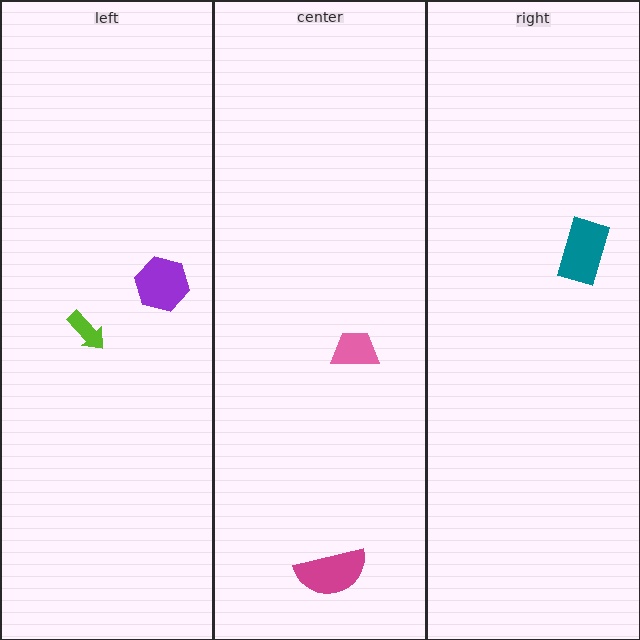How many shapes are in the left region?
2.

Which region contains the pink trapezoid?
The center region.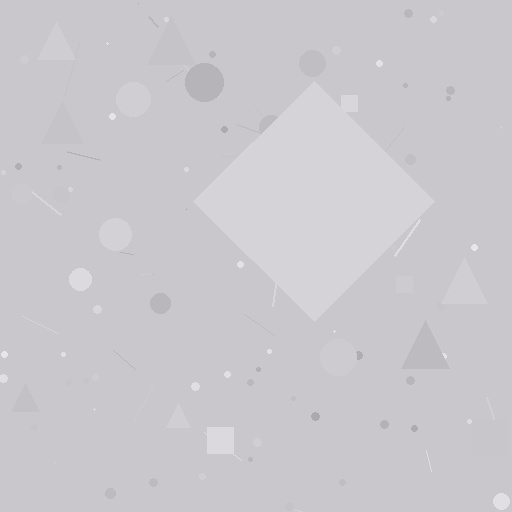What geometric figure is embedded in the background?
A diamond is embedded in the background.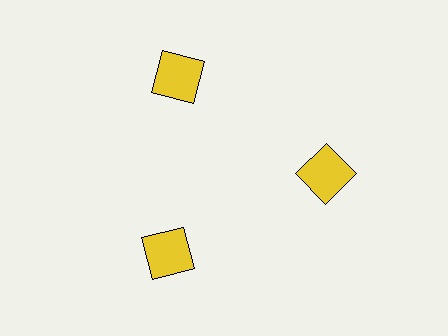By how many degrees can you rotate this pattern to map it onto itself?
The pattern maps onto itself every 120 degrees of rotation.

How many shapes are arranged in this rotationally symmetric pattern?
There are 3 shapes, arranged in 3 groups of 1.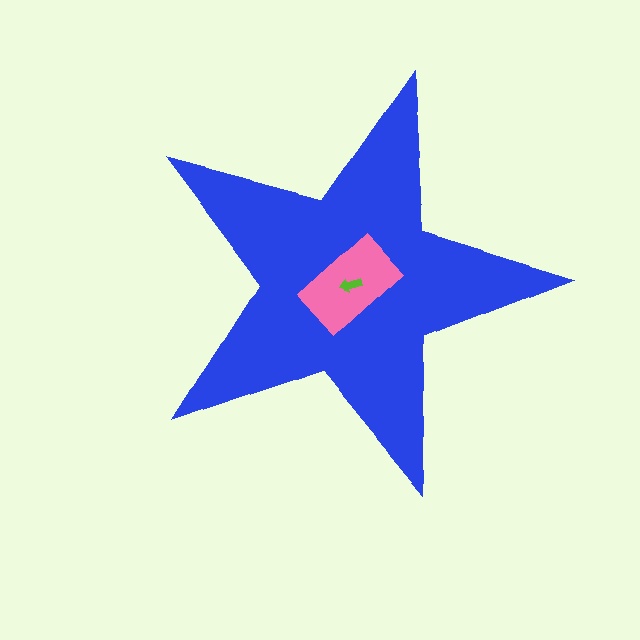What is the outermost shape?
The blue star.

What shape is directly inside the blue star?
The pink rectangle.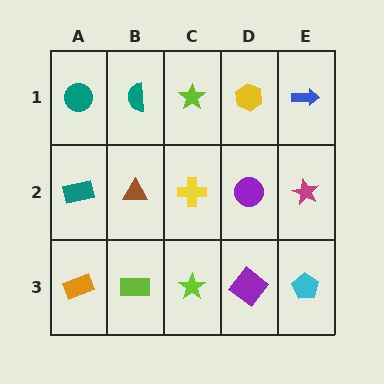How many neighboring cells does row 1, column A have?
2.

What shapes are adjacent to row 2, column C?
A lime star (row 1, column C), a lime star (row 3, column C), a brown triangle (row 2, column B), a purple circle (row 2, column D).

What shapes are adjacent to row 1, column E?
A magenta star (row 2, column E), a yellow hexagon (row 1, column D).